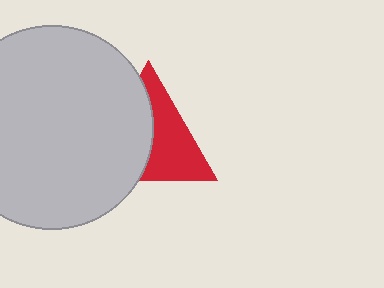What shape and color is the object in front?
The object in front is a light gray circle.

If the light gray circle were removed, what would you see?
You would see the complete red triangle.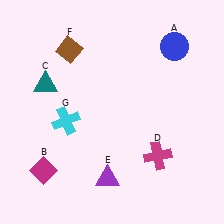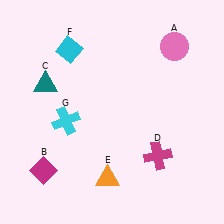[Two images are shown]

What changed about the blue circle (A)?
In Image 1, A is blue. In Image 2, it changed to pink.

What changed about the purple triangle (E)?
In Image 1, E is purple. In Image 2, it changed to orange.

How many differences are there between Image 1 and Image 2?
There are 3 differences between the two images.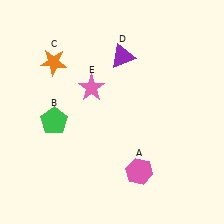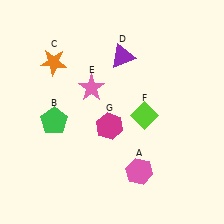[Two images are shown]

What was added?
A lime diamond (F), a magenta hexagon (G) were added in Image 2.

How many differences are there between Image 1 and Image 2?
There are 2 differences between the two images.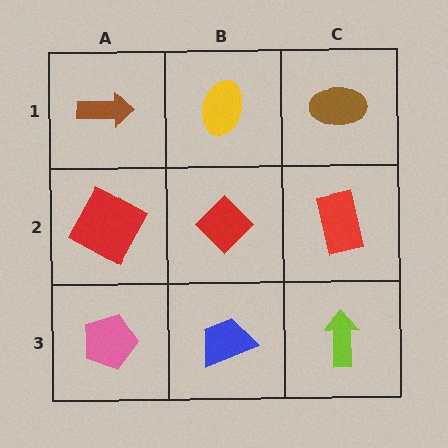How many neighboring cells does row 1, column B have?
3.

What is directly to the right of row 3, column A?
A blue trapezoid.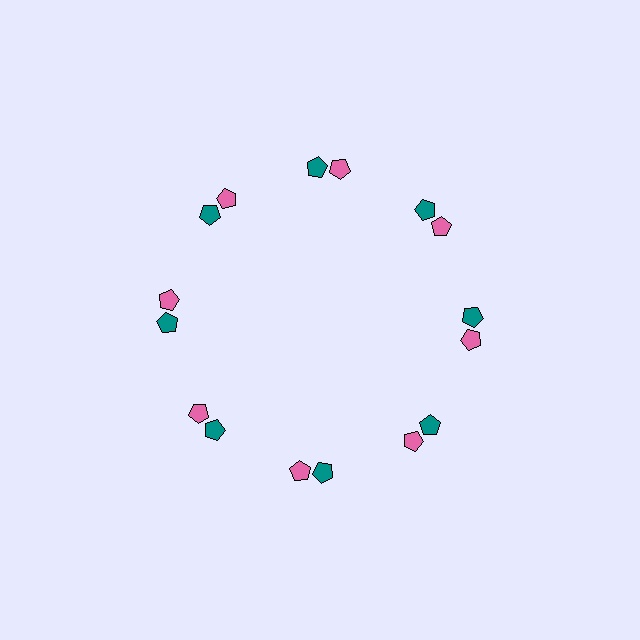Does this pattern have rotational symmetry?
Yes, this pattern has 8-fold rotational symmetry. It looks the same after rotating 45 degrees around the center.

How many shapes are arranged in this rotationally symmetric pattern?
There are 16 shapes, arranged in 8 groups of 2.